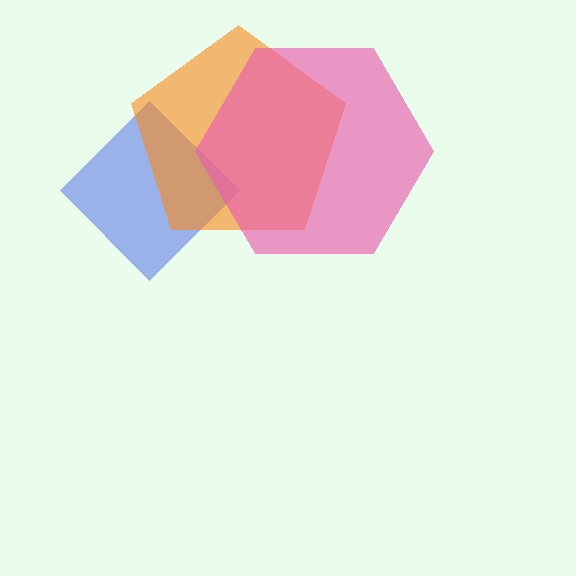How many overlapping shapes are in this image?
There are 3 overlapping shapes in the image.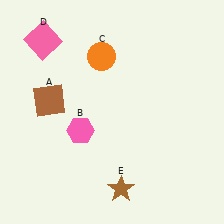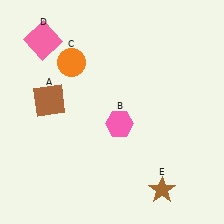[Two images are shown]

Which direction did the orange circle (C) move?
The orange circle (C) moved left.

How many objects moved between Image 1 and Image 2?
3 objects moved between the two images.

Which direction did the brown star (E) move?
The brown star (E) moved right.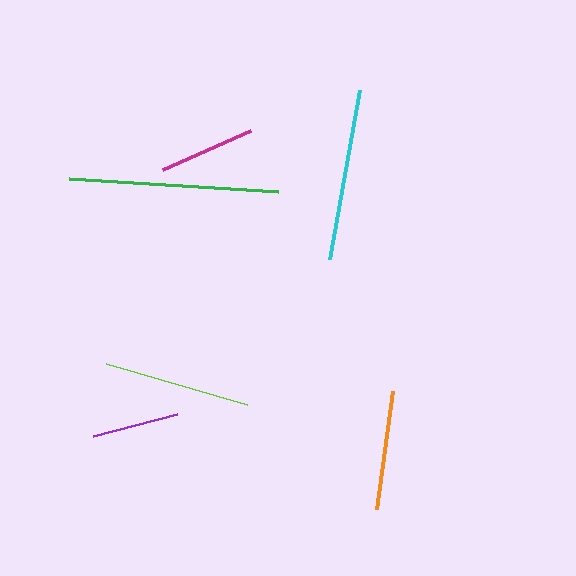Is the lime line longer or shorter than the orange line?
The lime line is longer than the orange line.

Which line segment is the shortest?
The purple line is the shortest at approximately 87 pixels.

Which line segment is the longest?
The green line is the longest at approximately 209 pixels.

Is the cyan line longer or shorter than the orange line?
The cyan line is longer than the orange line.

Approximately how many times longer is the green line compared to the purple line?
The green line is approximately 2.4 times the length of the purple line.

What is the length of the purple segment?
The purple segment is approximately 87 pixels long.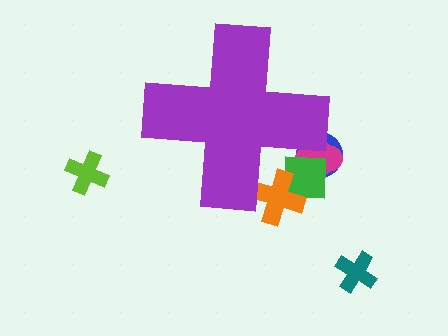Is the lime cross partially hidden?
No, the lime cross is fully visible.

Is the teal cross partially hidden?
No, the teal cross is fully visible.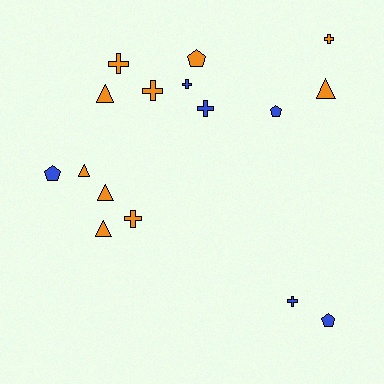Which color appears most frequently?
Orange, with 10 objects.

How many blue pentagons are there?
There are 3 blue pentagons.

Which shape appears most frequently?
Cross, with 7 objects.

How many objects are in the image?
There are 16 objects.